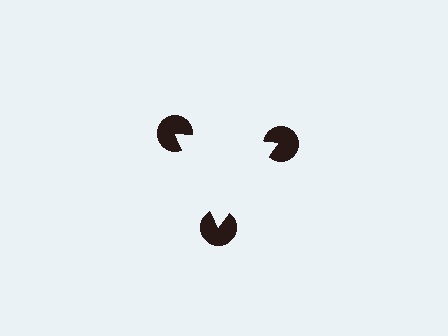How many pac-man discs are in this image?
There are 3 — one at each vertex of the illusory triangle.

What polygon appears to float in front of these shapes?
An illusory triangle — its edges are inferred from the aligned wedge cuts in the pac-man discs, not physically drawn.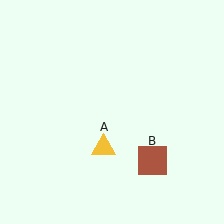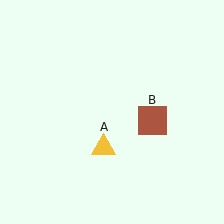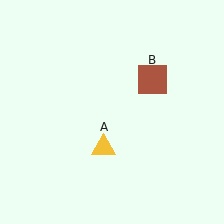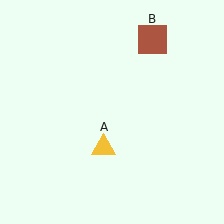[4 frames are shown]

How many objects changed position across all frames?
1 object changed position: brown square (object B).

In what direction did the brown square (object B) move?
The brown square (object B) moved up.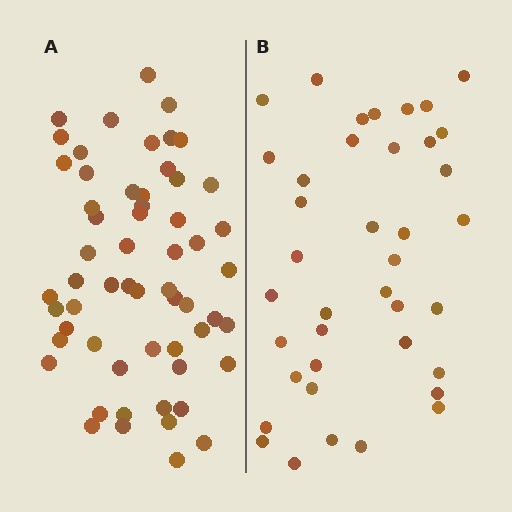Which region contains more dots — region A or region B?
Region A (the left region) has more dots.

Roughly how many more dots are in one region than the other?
Region A has approximately 20 more dots than region B.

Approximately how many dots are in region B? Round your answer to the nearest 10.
About 40 dots. (The exact count is 39, which rounds to 40.)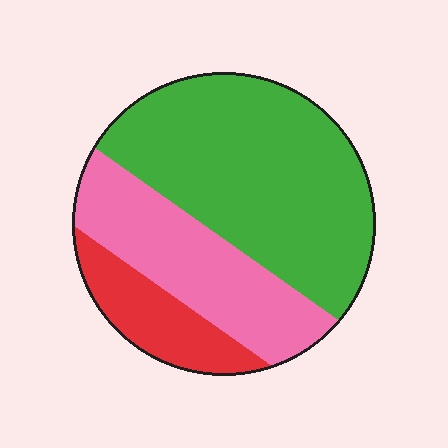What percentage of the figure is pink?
Pink covers about 30% of the figure.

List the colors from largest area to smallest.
From largest to smallest: green, pink, red.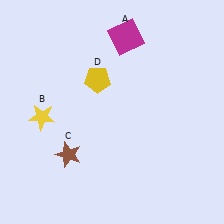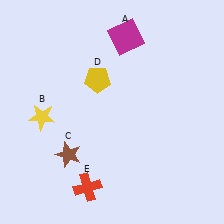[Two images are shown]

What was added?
A red cross (E) was added in Image 2.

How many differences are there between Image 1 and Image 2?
There is 1 difference between the two images.